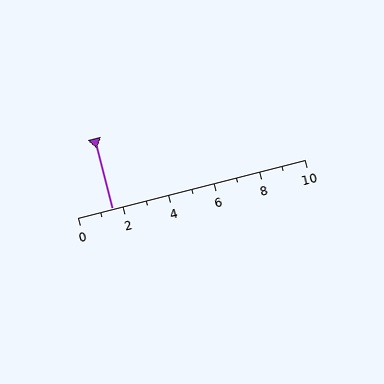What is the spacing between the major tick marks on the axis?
The major ticks are spaced 2 apart.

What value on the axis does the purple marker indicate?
The marker indicates approximately 1.5.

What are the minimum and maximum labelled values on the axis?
The axis runs from 0 to 10.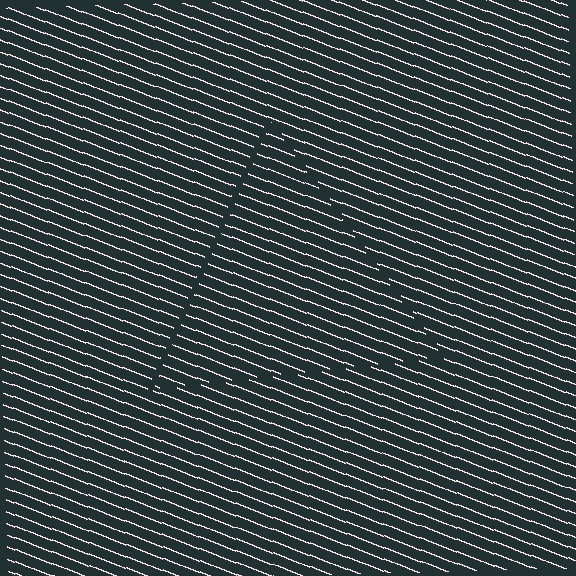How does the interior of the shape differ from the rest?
The interior of the shape contains the same grating, shifted by half a period — the contour is defined by the phase discontinuity where line-ends from the inner and outer gratings abut.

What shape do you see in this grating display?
An illusory triangle. The interior of the shape contains the same grating, shifted by half a period — the contour is defined by the phase discontinuity where line-ends from the inner and outer gratings abut.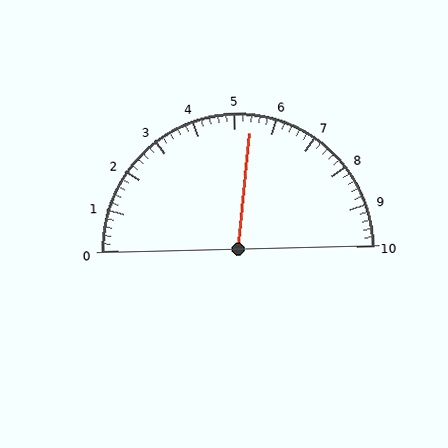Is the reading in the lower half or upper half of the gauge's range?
The reading is in the upper half of the range (0 to 10).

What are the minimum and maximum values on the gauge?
The gauge ranges from 0 to 10.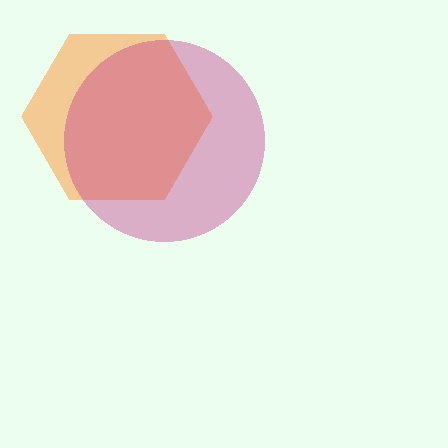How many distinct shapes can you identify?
There are 2 distinct shapes: an orange hexagon, a magenta circle.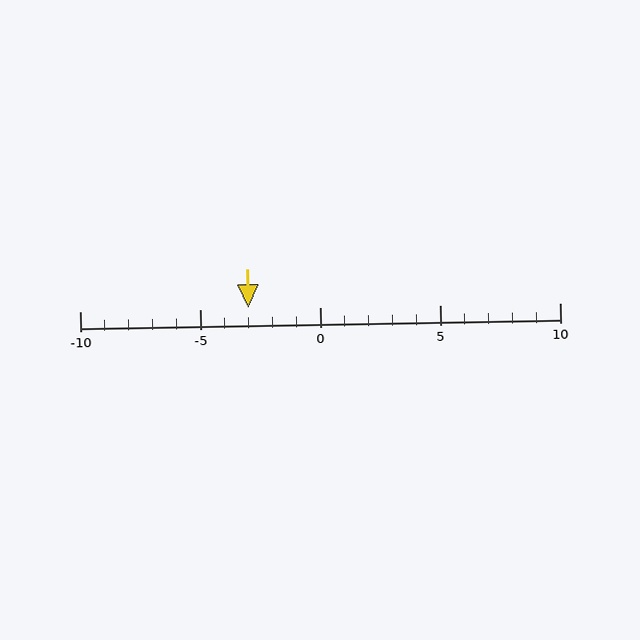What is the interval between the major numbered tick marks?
The major tick marks are spaced 5 units apart.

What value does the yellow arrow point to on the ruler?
The yellow arrow points to approximately -3.